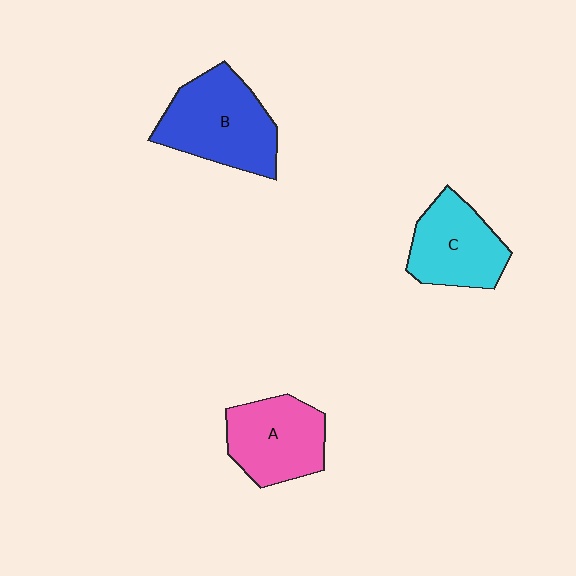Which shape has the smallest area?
Shape C (cyan).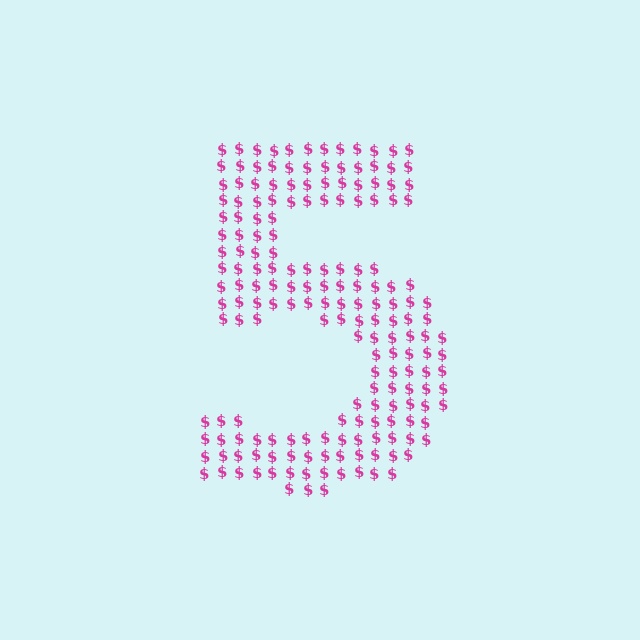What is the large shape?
The large shape is the digit 5.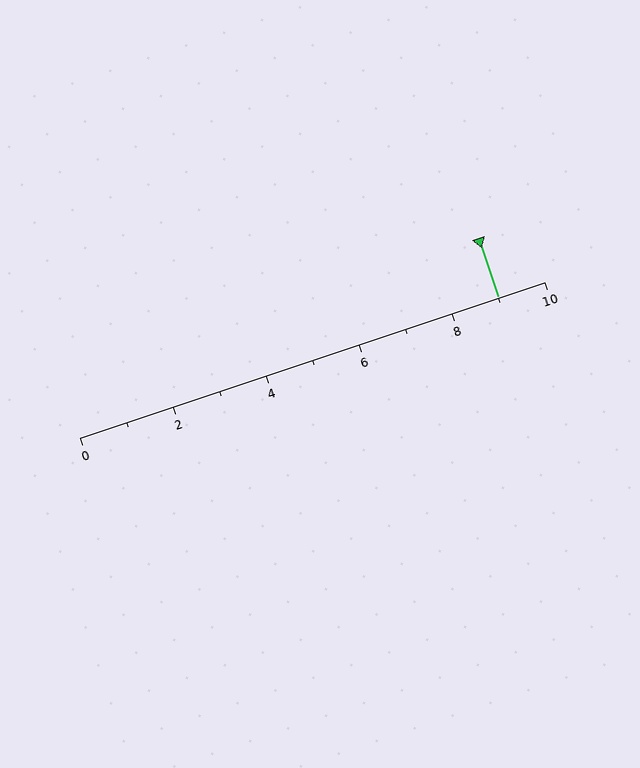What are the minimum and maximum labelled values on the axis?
The axis runs from 0 to 10.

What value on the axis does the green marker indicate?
The marker indicates approximately 9.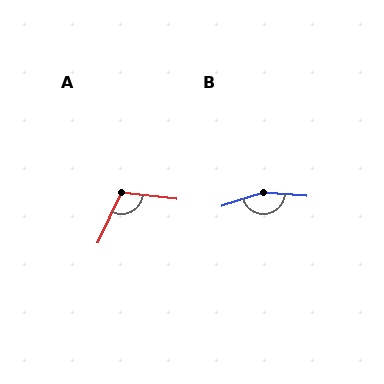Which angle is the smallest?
A, at approximately 108 degrees.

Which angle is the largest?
B, at approximately 158 degrees.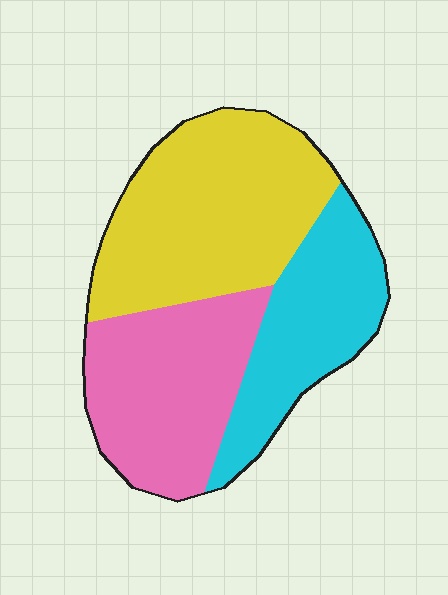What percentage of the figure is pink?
Pink takes up between a quarter and a half of the figure.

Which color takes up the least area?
Cyan, at roughly 25%.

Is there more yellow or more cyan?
Yellow.